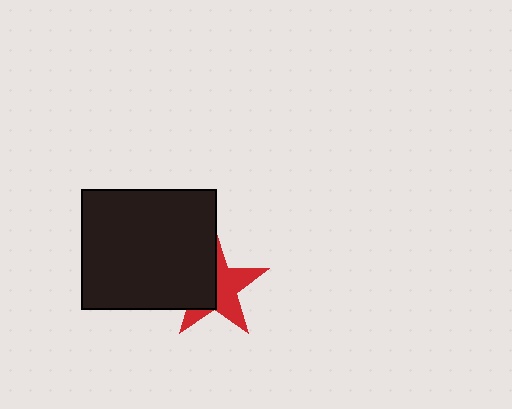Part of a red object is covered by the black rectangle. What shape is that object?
It is a star.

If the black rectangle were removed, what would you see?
You would see the complete red star.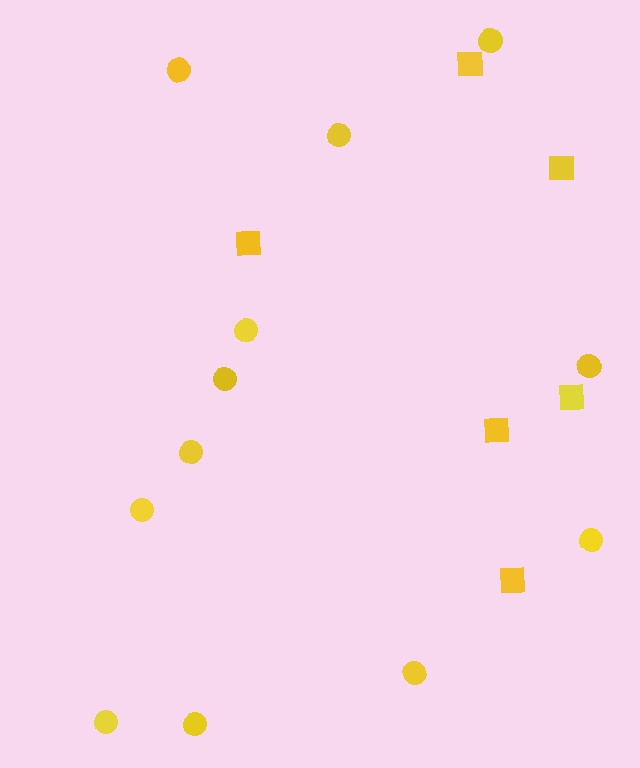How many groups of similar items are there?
There are 2 groups: one group of squares (6) and one group of circles (12).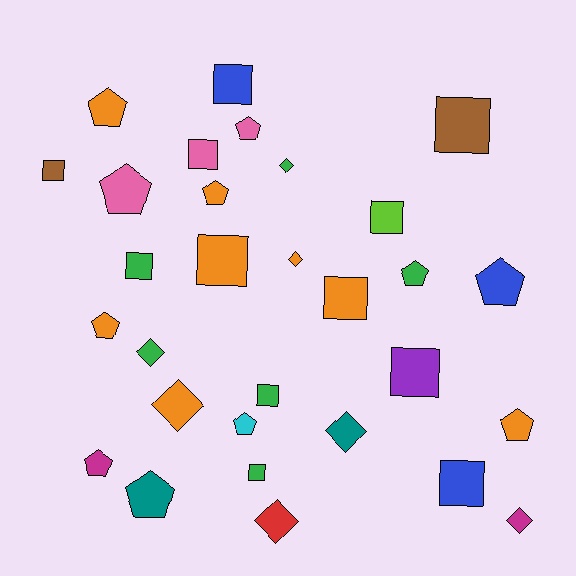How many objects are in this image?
There are 30 objects.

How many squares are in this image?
There are 12 squares.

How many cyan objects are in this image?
There is 1 cyan object.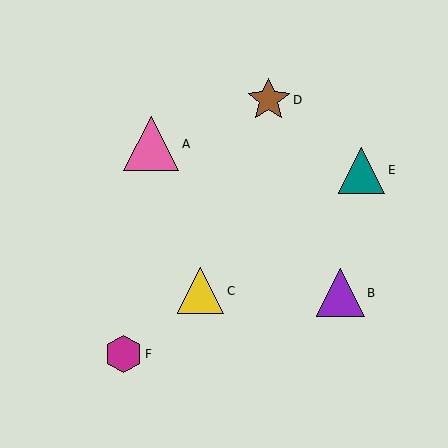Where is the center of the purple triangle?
The center of the purple triangle is at (340, 293).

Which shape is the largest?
The pink triangle (labeled A) is the largest.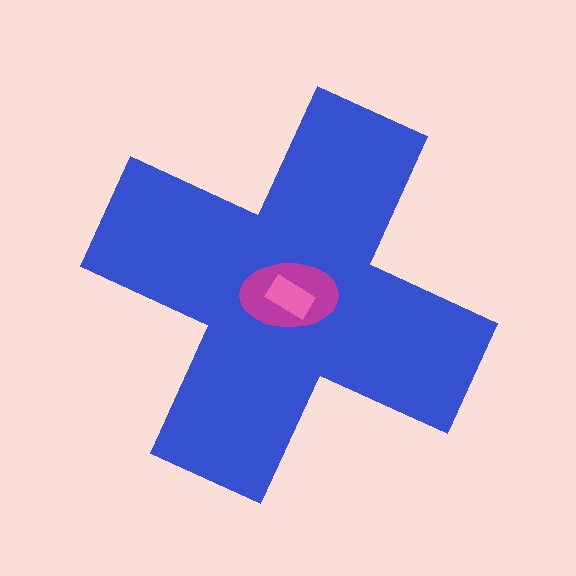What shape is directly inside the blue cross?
The magenta ellipse.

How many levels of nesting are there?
3.